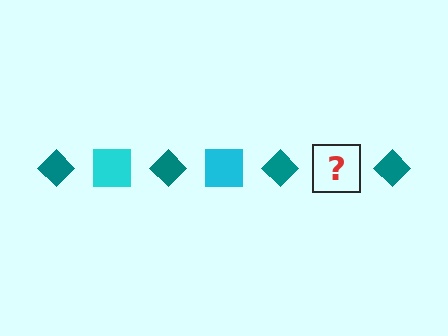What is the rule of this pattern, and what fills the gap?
The rule is that the pattern alternates between teal diamond and cyan square. The gap should be filled with a cyan square.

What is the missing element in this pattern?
The missing element is a cyan square.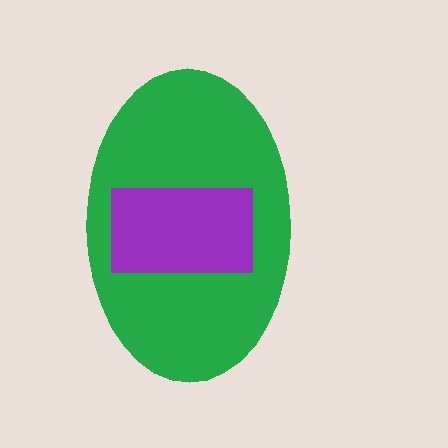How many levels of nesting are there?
2.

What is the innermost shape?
The purple rectangle.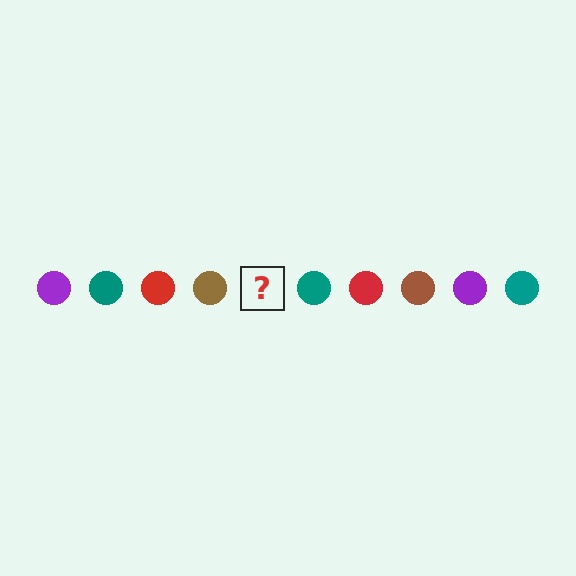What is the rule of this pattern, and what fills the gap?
The rule is that the pattern cycles through purple, teal, red, brown circles. The gap should be filled with a purple circle.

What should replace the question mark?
The question mark should be replaced with a purple circle.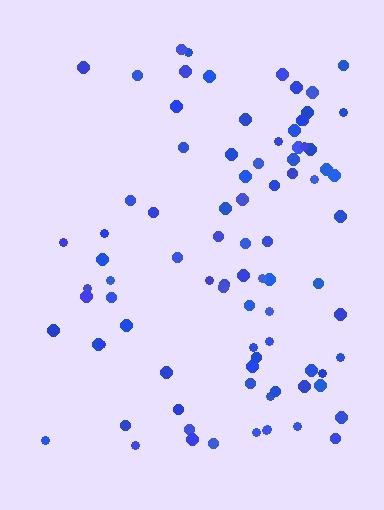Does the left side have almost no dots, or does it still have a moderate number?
Still a moderate number, just noticeably fewer than the right.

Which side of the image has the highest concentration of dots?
The right.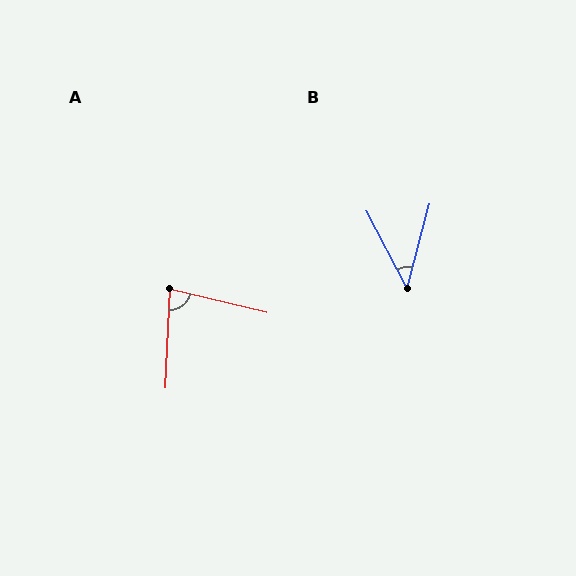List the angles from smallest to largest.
B (42°), A (79°).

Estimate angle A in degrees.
Approximately 79 degrees.